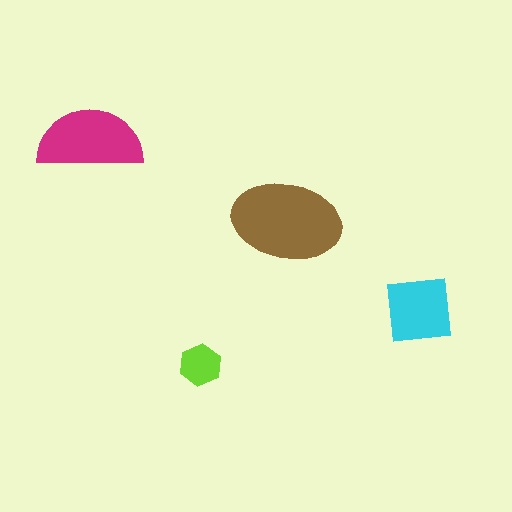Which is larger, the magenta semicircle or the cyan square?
The magenta semicircle.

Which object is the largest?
The brown ellipse.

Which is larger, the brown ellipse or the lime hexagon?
The brown ellipse.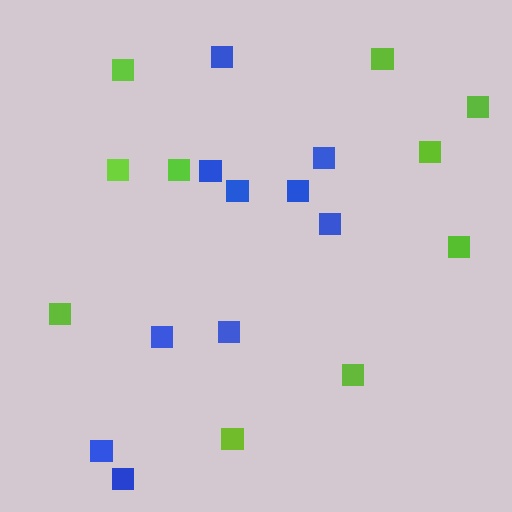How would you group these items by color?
There are 2 groups: one group of blue squares (10) and one group of lime squares (10).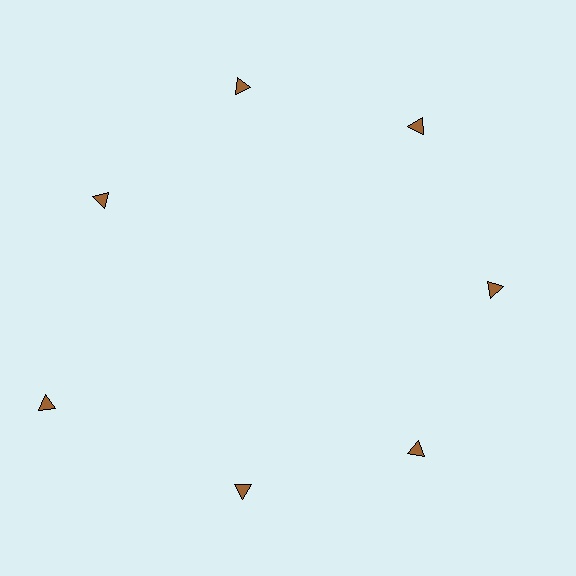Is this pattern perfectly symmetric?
No. The 7 brown triangles are arranged in a ring, but one element near the 8 o'clock position is pushed outward from the center, breaking the 7-fold rotational symmetry.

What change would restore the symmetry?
The symmetry would be restored by moving it inward, back onto the ring so that all 7 triangles sit at equal angles and equal distance from the center.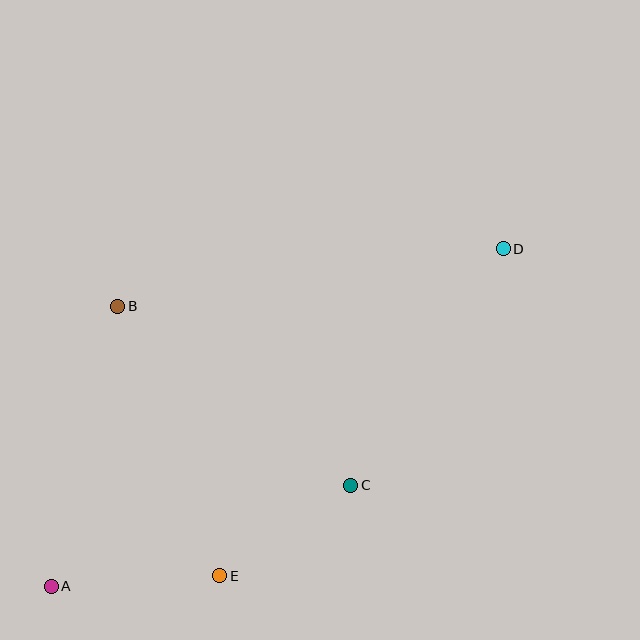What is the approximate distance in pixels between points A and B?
The distance between A and B is approximately 288 pixels.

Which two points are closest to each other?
Points C and E are closest to each other.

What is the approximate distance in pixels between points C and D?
The distance between C and D is approximately 281 pixels.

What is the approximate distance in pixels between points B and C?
The distance between B and C is approximately 294 pixels.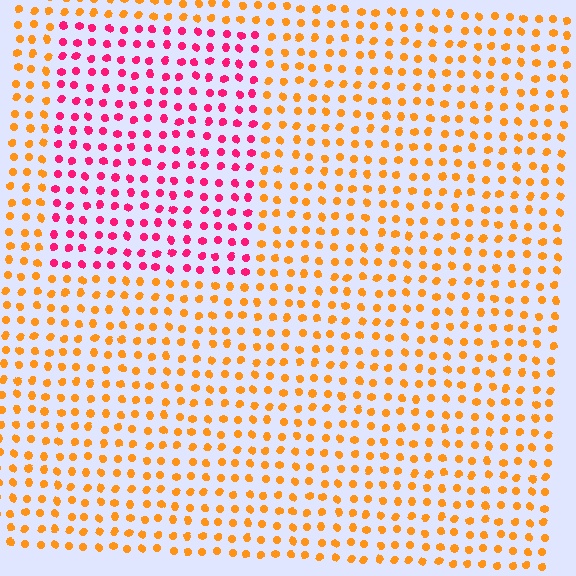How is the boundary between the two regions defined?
The boundary is defined purely by a slight shift in hue (about 58 degrees). Spacing, size, and orientation are identical on both sides.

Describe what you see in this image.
The image is filled with small orange elements in a uniform arrangement. A rectangle-shaped region is visible where the elements are tinted to a slightly different hue, forming a subtle color boundary.